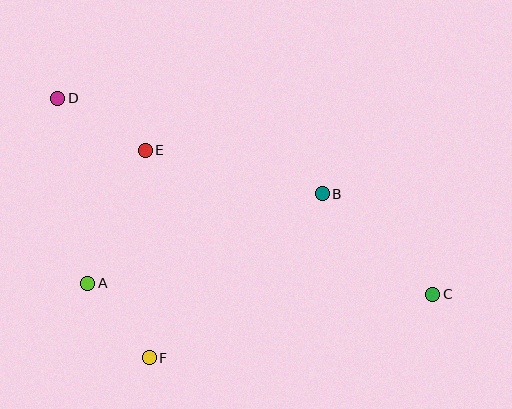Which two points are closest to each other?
Points A and F are closest to each other.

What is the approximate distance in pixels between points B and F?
The distance between B and F is approximately 238 pixels.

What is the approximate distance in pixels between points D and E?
The distance between D and E is approximately 102 pixels.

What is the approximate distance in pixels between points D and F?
The distance between D and F is approximately 275 pixels.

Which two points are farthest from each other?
Points C and D are farthest from each other.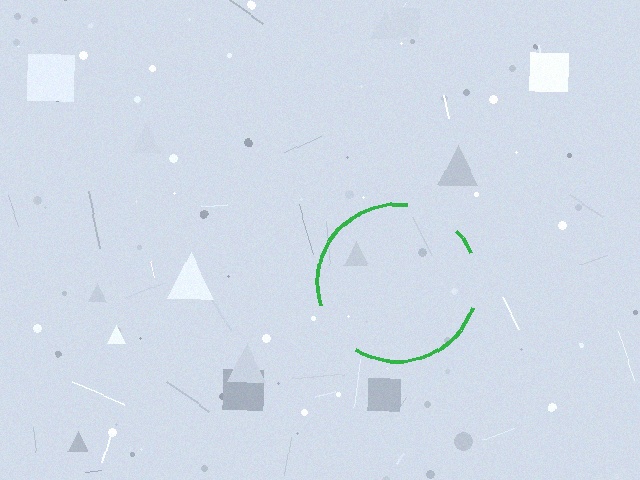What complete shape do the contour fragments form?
The contour fragments form a circle.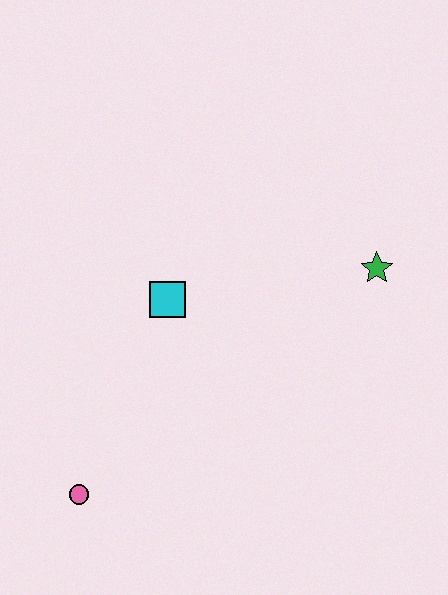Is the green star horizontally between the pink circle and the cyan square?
No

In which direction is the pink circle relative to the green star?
The pink circle is to the left of the green star.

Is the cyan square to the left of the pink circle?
No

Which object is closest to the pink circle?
The cyan square is closest to the pink circle.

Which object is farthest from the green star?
The pink circle is farthest from the green star.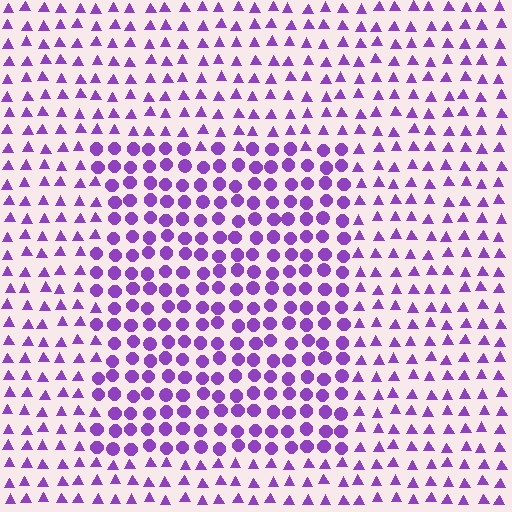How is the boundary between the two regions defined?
The boundary is defined by a change in element shape: circles inside vs. triangles outside. All elements share the same color and spacing.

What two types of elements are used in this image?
The image uses circles inside the rectangle region and triangles outside it.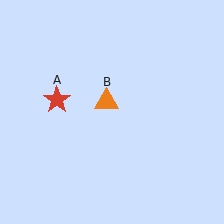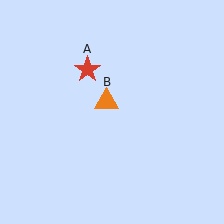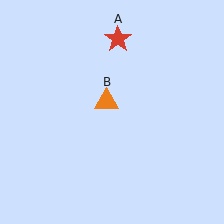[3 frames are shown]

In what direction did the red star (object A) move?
The red star (object A) moved up and to the right.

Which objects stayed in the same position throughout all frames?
Orange triangle (object B) remained stationary.